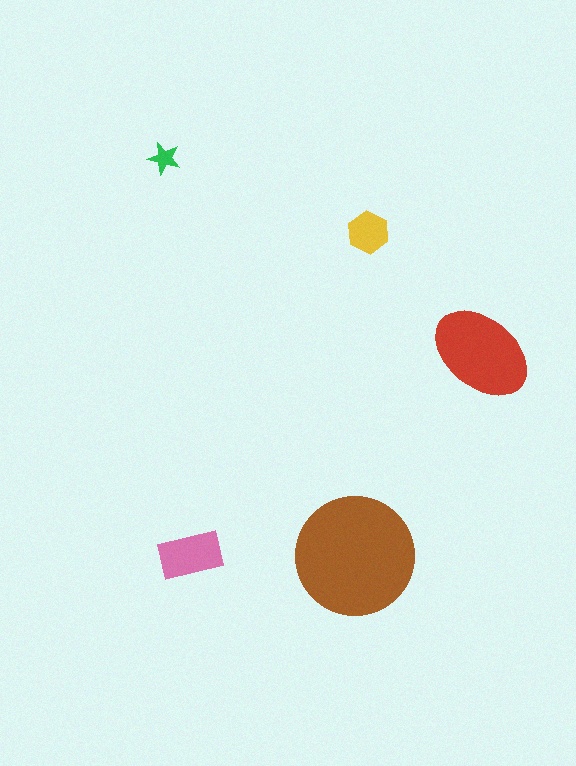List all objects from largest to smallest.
The brown circle, the red ellipse, the pink rectangle, the yellow hexagon, the green star.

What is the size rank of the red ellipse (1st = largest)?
2nd.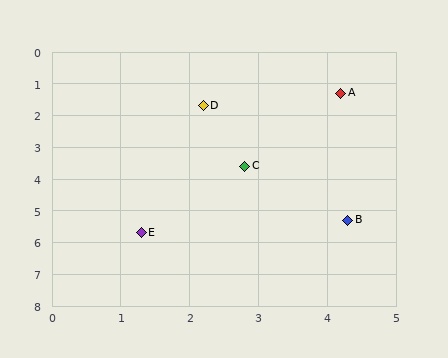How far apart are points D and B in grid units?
Points D and B are about 4.2 grid units apart.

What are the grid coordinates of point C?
Point C is at approximately (2.8, 3.6).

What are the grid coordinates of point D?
Point D is at approximately (2.2, 1.7).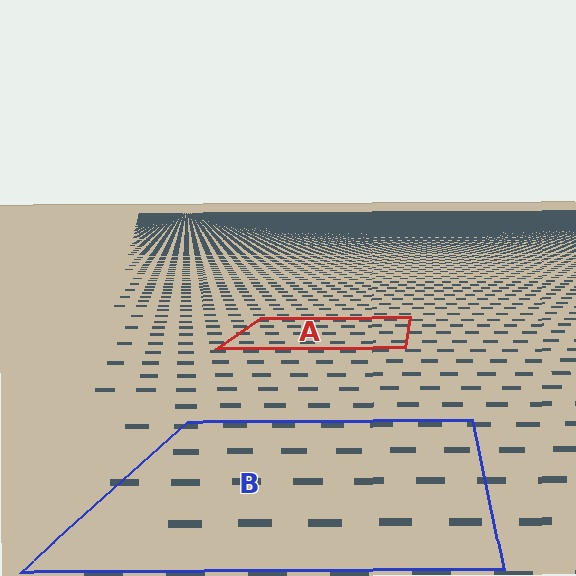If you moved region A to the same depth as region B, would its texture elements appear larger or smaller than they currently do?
They would appear larger. At a closer depth, the same texture elements are projected at a bigger on-screen size.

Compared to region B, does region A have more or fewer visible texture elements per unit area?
Region A has more texture elements per unit area — they are packed more densely because it is farther away.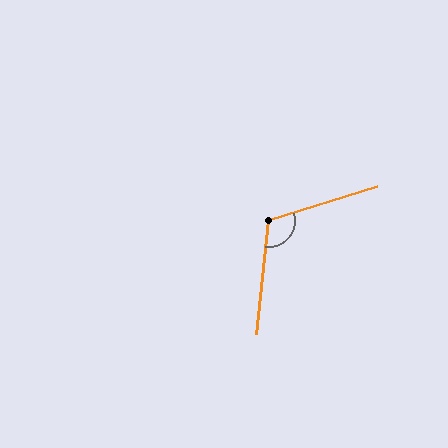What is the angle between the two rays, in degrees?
Approximately 114 degrees.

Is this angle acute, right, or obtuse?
It is obtuse.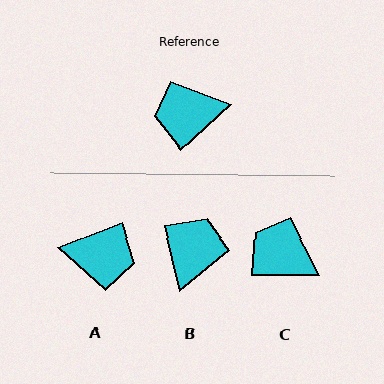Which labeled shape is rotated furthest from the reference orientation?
A, about 158 degrees away.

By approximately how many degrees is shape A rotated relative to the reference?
Approximately 158 degrees counter-clockwise.